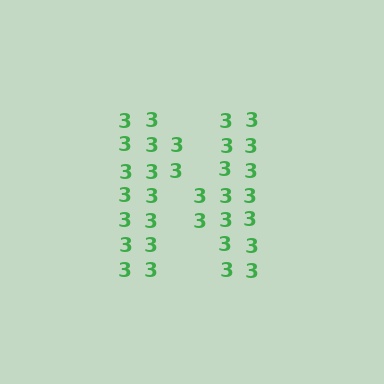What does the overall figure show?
The overall figure shows the letter N.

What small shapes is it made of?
It is made of small digit 3's.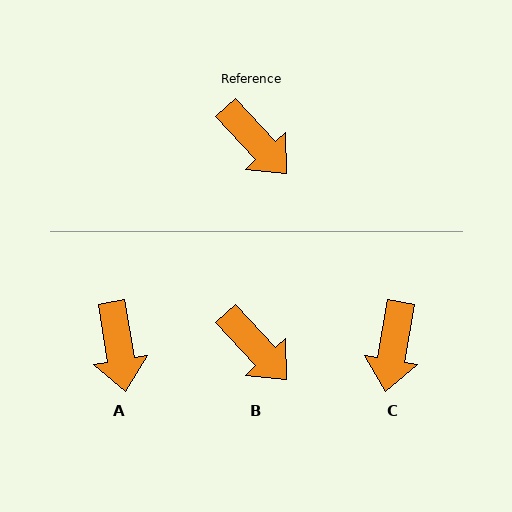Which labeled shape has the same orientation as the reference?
B.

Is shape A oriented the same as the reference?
No, it is off by about 34 degrees.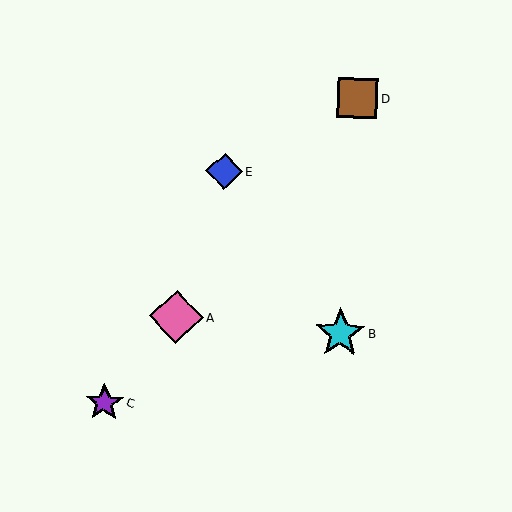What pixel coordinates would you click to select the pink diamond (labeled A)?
Click at (176, 317) to select the pink diamond A.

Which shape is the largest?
The pink diamond (labeled A) is the largest.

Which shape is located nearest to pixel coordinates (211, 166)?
The blue diamond (labeled E) at (224, 171) is nearest to that location.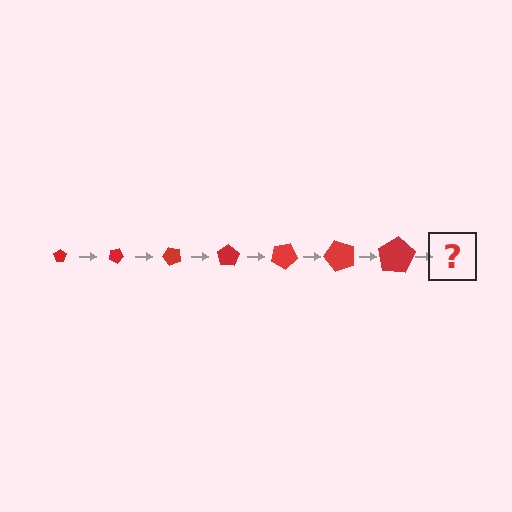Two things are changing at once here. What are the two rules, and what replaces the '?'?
The two rules are that the pentagon grows larger each step and it rotates 25 degrees each step. The '?' should be a pentagon, larger than the previous one and rotated 175 degrees from the start.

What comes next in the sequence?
The next element should be a pentagon, larger than the previous one and rotated 175 degrees from the start.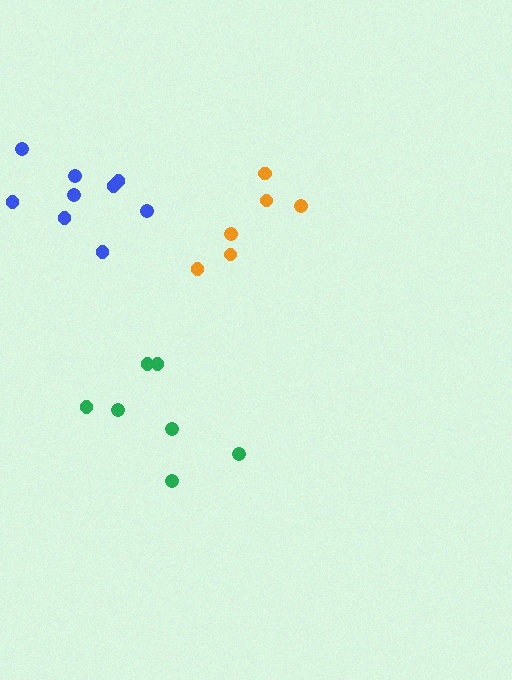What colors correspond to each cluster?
The clusters are colored: orange, green, blue.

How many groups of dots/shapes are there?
There are 3 groups.